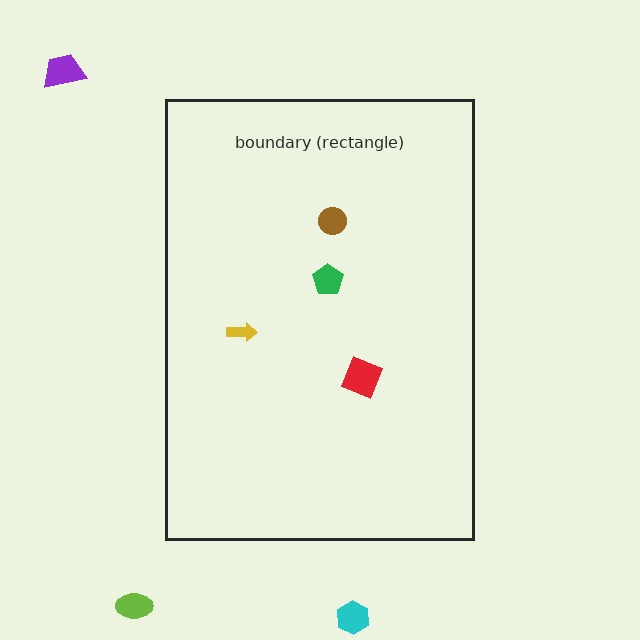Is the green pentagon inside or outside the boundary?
Inside.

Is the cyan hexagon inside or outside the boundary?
Outside.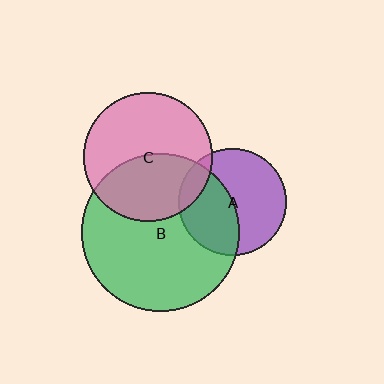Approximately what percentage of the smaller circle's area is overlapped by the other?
Approximately 45%.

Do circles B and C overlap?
Yes.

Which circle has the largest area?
Circle B (green).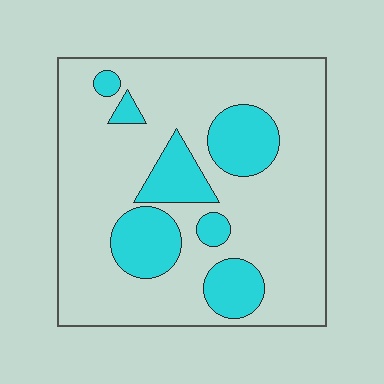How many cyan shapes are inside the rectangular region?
7.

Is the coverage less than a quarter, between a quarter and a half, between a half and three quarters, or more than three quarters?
Less than a quarter.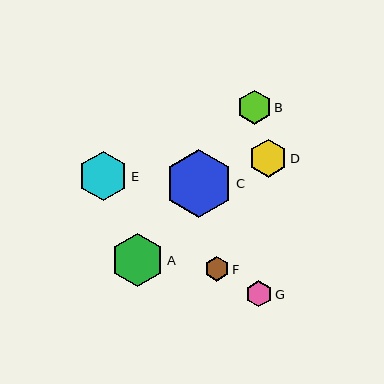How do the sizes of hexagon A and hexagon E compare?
Hexagon A and hexagon E are approximately the same size.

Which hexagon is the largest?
Hexagon C is the largest with a size of approximately 68 pixels.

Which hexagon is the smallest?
Hexagon F is the smallest with a size of approximately 25 pixels.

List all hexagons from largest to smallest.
From largest to smallest: C, A, E, D, B, G, F.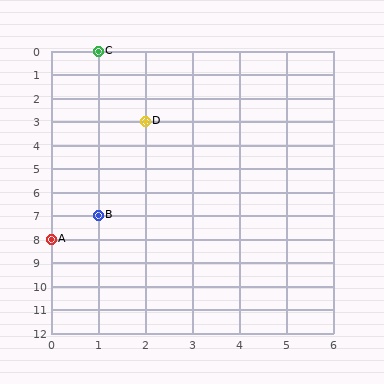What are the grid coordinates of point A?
Point A is at grid coordinates (0, 8).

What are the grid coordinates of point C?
Point C is at grid coordinates (1, 0).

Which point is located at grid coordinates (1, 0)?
Point C is at (1, 0).